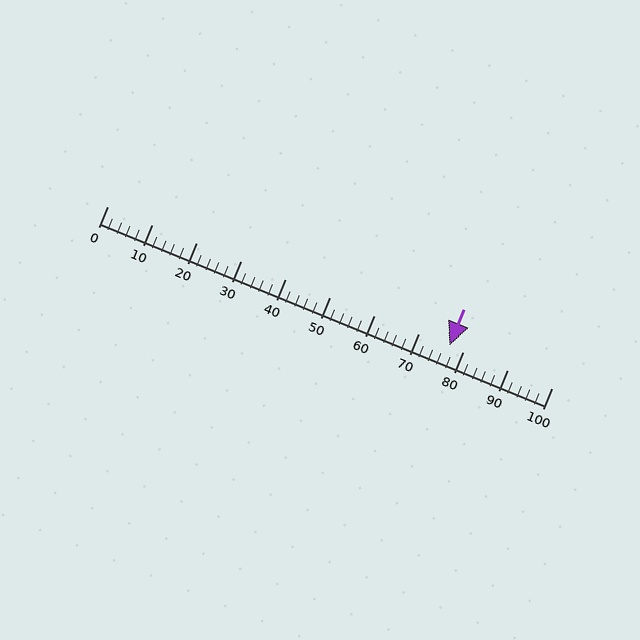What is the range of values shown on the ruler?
The ruler shows values from 0 to 100.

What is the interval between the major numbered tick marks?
The major tick marks are spaced 10 units apart.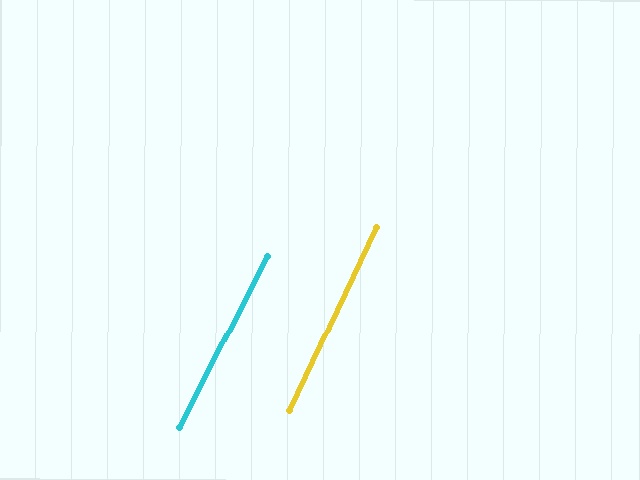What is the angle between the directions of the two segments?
Approximately 1 degree.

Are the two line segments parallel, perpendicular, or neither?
Parallel — their directions differ by only 1.5°.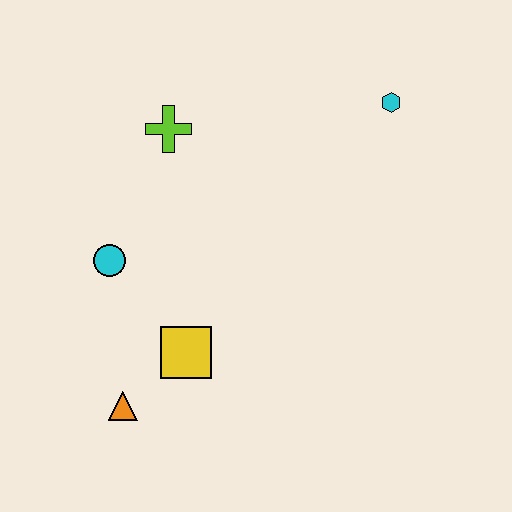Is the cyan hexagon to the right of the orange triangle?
Yes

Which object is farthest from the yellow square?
The cyan hexagon is farthest from the yellow square.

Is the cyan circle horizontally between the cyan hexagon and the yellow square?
No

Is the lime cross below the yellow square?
No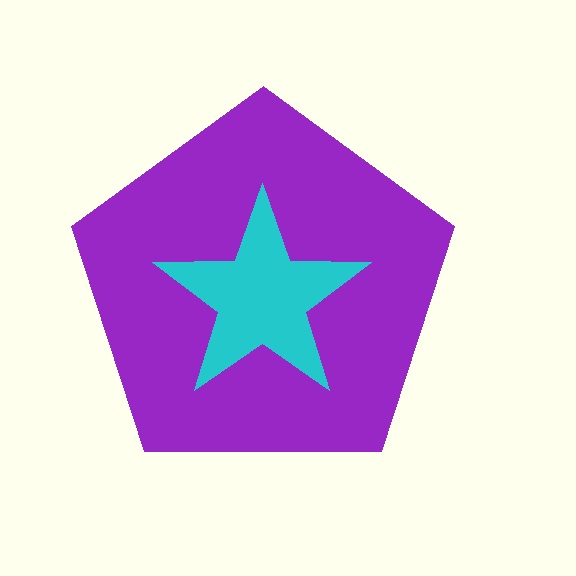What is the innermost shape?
The cyan star.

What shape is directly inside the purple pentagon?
The cyan star.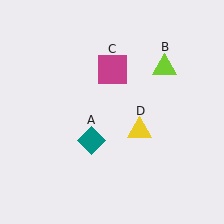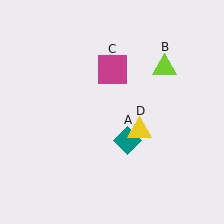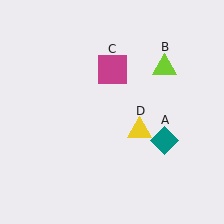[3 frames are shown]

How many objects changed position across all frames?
1 object changed position: teal diamond (object A).